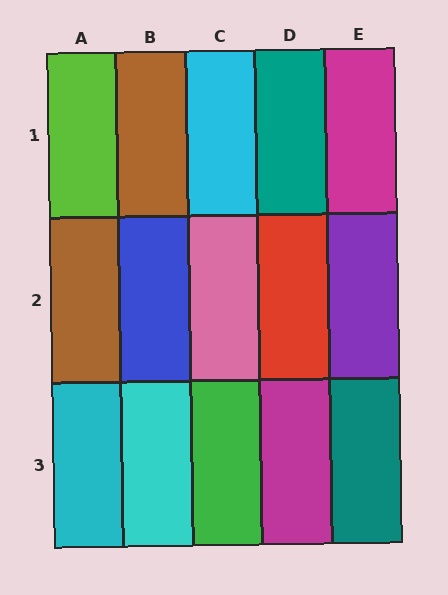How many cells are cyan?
3 cells are cyan.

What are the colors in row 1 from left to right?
Lime, brown, cyan, teal, magenta.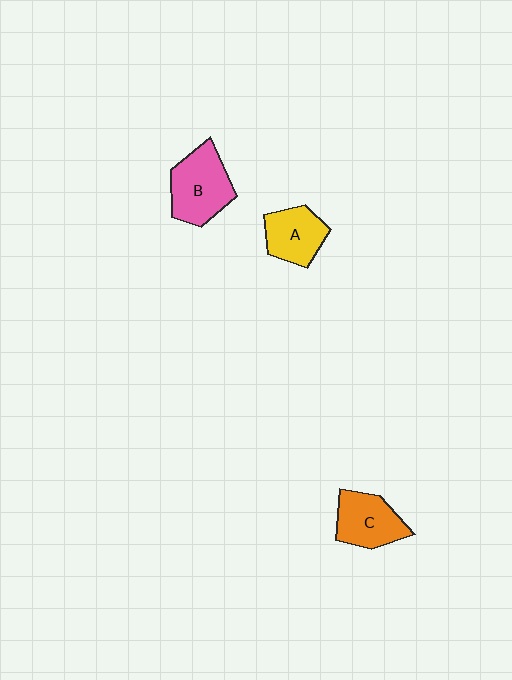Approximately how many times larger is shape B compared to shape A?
Approximately 1.3 times.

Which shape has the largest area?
Shape B (pink).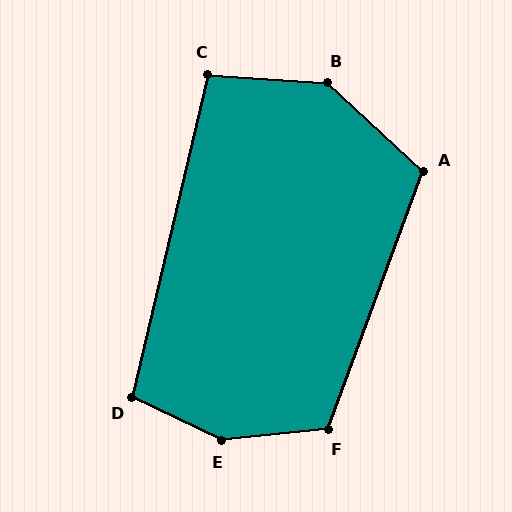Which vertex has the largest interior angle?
E, at approximately 148 degrees.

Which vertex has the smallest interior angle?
C, at approximately 99 degrees.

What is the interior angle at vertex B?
Approximately 141 degrees (obtuse).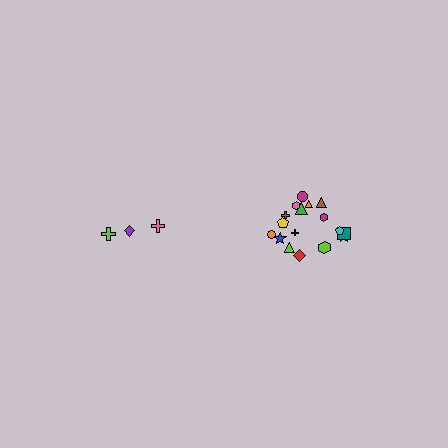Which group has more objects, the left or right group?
The right group.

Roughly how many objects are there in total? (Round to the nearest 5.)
Roughly 20 objects in total.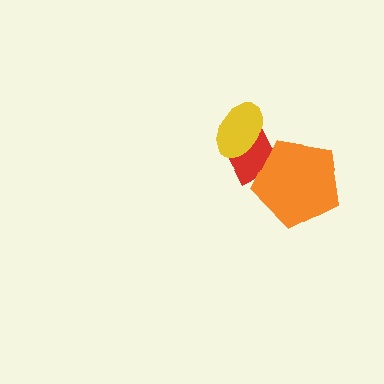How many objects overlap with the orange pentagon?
1 object overlaps with the orange pentagon.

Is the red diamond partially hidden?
Yes, it is partially covered by another shape.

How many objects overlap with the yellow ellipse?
1 object overlaps with the yellow ellipse.